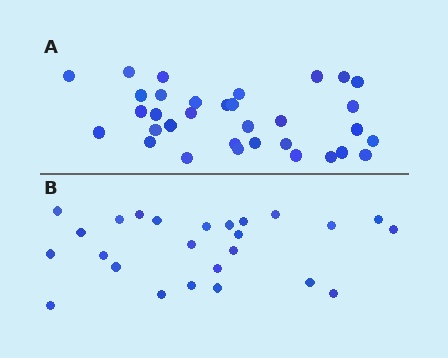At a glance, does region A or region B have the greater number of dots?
Region A (the top region) has more dots.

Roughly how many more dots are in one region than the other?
Region A has roughly 8 or so more dots than region B.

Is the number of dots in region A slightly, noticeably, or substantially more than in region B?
Region A has noticeably more, but not dramatically so. The ratio is roughly 1.3 to 1.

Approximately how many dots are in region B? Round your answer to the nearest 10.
About 20 dots. (The exact count is 25, which rounds to 20.)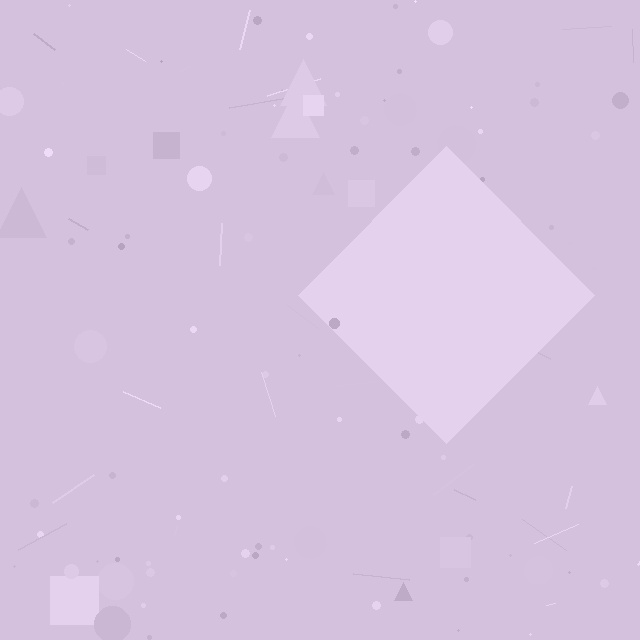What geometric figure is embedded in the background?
A diamond is embedded in the background.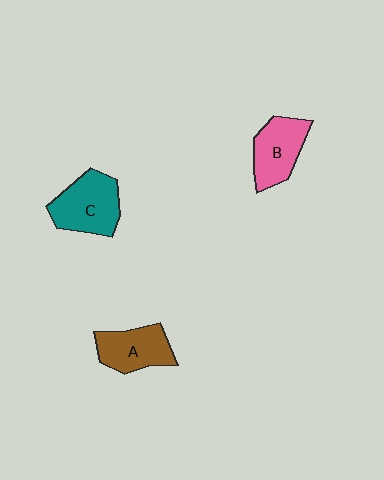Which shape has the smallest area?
Shape A (brown).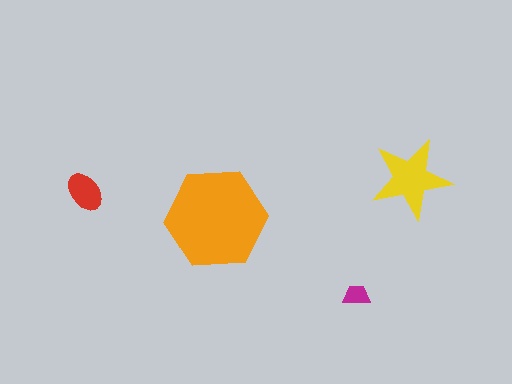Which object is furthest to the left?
The red ellipse is leftmost.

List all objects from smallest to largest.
The magenta trapezoid, the red ellipse, the yellow star, the orange hexagon.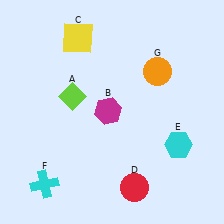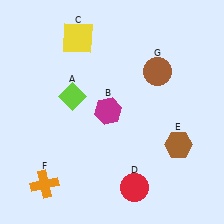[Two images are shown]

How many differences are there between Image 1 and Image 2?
There are 3 differences between the two images.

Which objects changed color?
E changed from cyan to brown. F changed from cyan to orange. G changed from orange to brown.